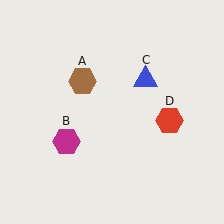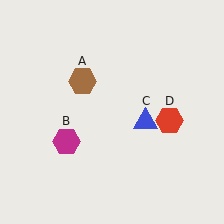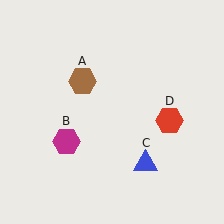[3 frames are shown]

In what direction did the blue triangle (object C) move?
The blue triangle (object C) moved down.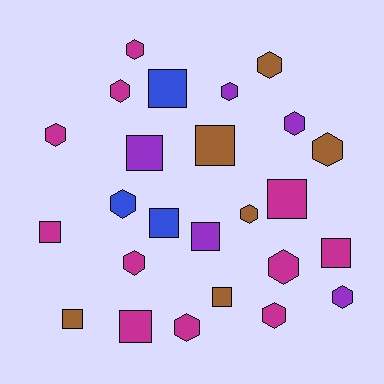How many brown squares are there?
There are 3 brown squares.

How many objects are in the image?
There are 25 objects.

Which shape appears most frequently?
Hexagon, with 14 objects.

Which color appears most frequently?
Magenta, with 11 objects.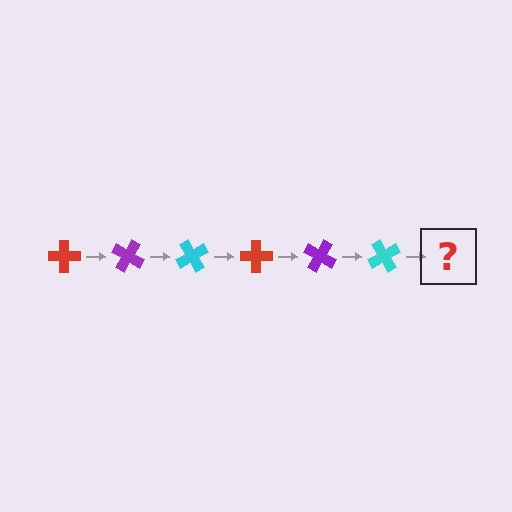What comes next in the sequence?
The next element should be a red cross, rotated 180 degrees from the start.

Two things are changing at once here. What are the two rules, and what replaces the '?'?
The two rules are that it rotates 30 degrees each step and the color cycles through red, purple, and cyan. The '?' should be a red cross, rotated 180 degrees from the start.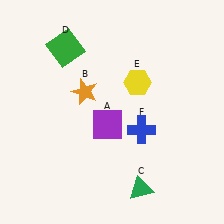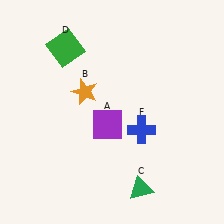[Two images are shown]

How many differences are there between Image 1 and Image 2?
There is 1 difference between the two images.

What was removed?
The yellow hexagon (E) was removed in Image 2.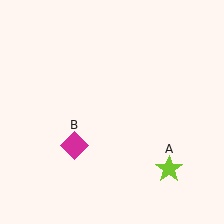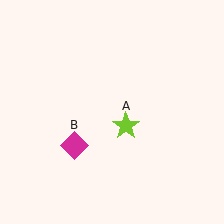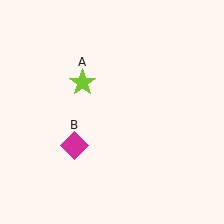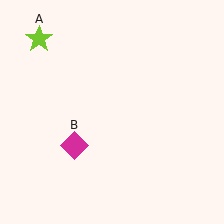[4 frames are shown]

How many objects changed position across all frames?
1 object changed position: lime star (object A).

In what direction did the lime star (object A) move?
The lime star (object A) moved up and to the left.